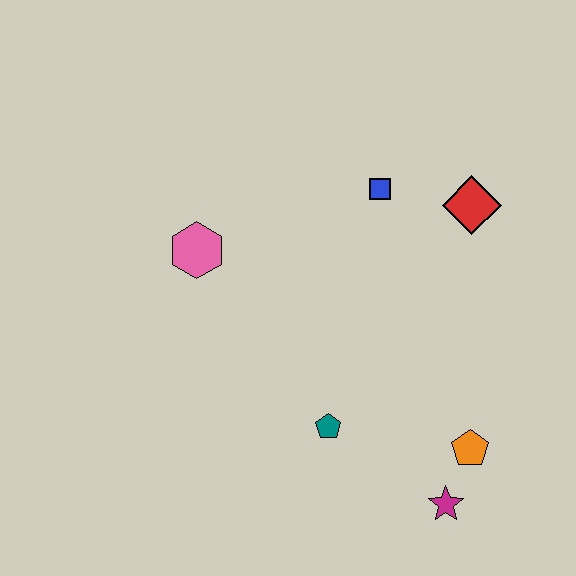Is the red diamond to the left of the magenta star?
No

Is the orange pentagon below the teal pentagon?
Yes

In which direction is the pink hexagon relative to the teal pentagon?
The pink hexagon is above the teal pentagon.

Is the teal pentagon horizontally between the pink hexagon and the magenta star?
Yes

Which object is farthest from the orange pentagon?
The pink hexagon is farthest from the orange pentagon.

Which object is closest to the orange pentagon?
The magenta star is closest to the orange pentagon.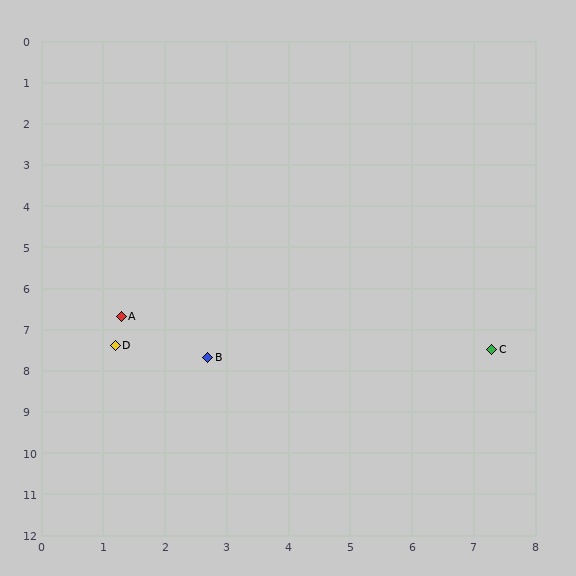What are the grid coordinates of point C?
Point C is at approximately (7.3, 7.5).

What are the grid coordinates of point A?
Point A is at approximately (1.3, 6.7).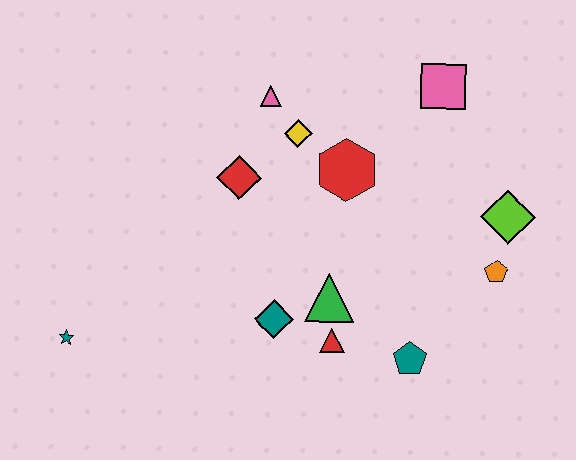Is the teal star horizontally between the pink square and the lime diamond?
No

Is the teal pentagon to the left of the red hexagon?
No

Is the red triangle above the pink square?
No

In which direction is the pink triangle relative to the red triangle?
The pink triangle is above the red triangle.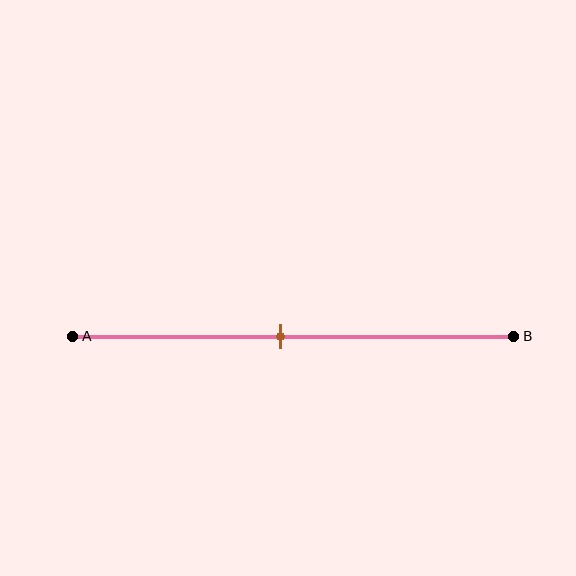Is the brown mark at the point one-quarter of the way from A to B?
No, the mark is at about 45% from A, not at the 25% one-quarter point.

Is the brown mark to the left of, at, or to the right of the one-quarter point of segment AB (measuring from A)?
The brown mark is to the right of the one-quarter point of segment AB.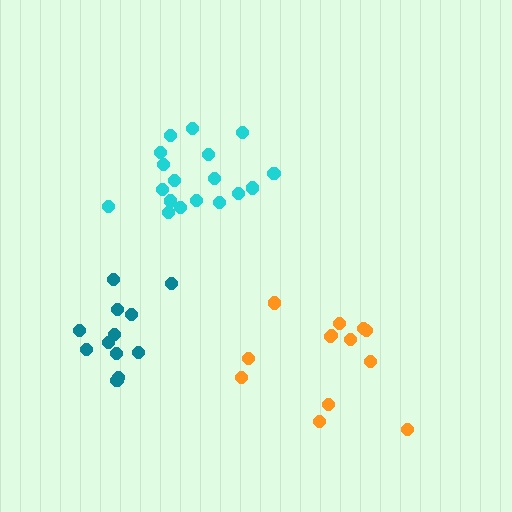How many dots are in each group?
Group 1: 18 dots, Group 2: 13 dots, Group 3: 12 dots (43 total).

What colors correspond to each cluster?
The clusters are colored: cyan, orange, teal.